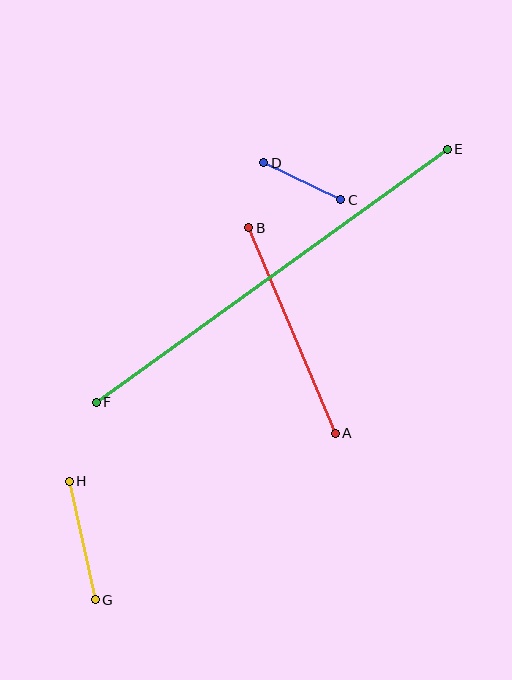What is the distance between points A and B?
The distance is approximately 223 pixels.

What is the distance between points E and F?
The distance is approximately 433 pixels.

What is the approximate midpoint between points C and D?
The midpoint is at approximately (302, 181) pixels.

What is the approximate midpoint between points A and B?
The midpoint is at approximately (292, 331) pixels.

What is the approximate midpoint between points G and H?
The midpoint is at approximately (82, 540) pixels.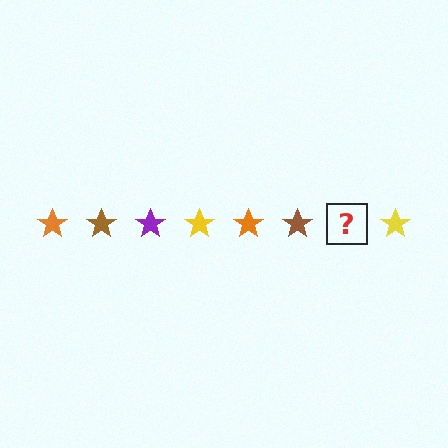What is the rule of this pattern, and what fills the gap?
The rule is that the pattern cycles through orange, brown, purple, yellow stars. The gap should be filled with a purple star.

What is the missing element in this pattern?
The missing element is a purple star.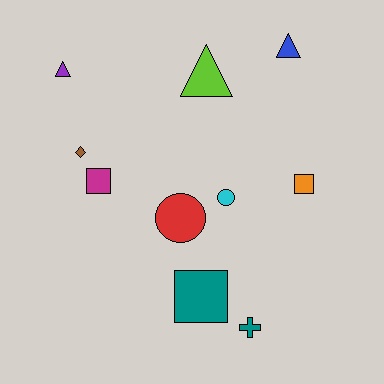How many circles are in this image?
There are 2 circles.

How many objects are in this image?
There are 10 objects.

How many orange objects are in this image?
There is 1 orange object.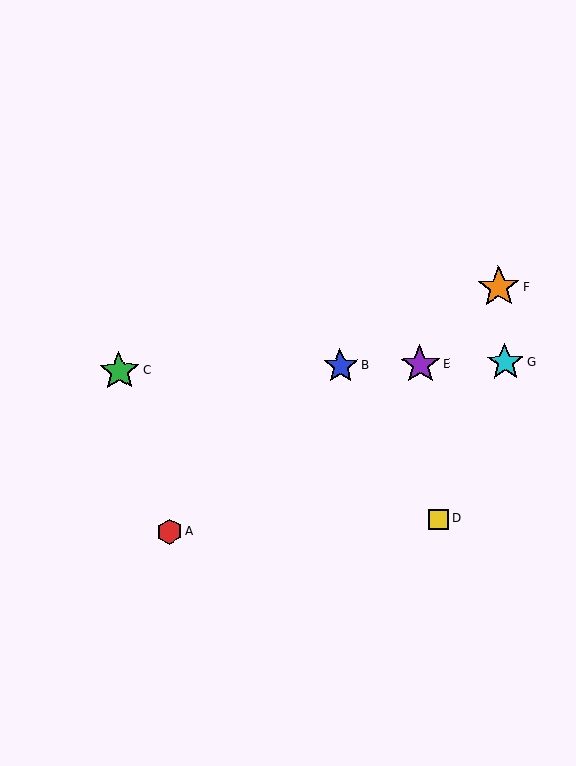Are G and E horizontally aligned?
Yes, both are at y≈363.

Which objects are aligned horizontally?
Objects B, C, E, G are aligned horizontally.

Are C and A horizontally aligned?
No, C is at y≈371 and A is at y≈531.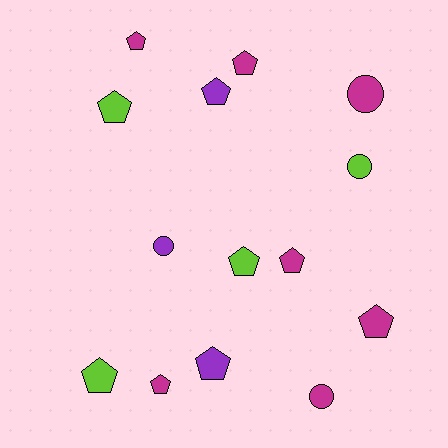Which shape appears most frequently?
Pentagon, with 10 objects.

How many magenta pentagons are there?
There are 5 magenta pentagons.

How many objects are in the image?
There are 14 objects.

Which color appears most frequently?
Magenta, with 7 objects.